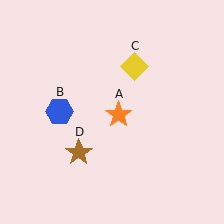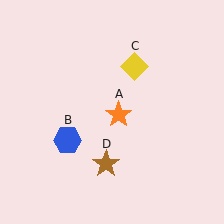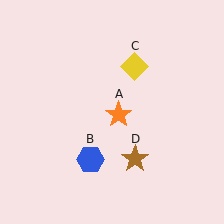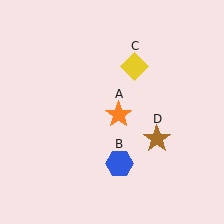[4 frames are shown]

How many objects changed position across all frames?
2 objects changed position: blue hexagon (object B), brown star (object D).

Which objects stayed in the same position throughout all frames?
Orange star (object A) and yellow diamond (object C) remained stationary.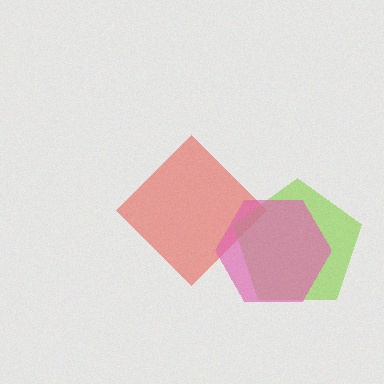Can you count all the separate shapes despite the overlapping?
Yes, there are 3 separate shapes.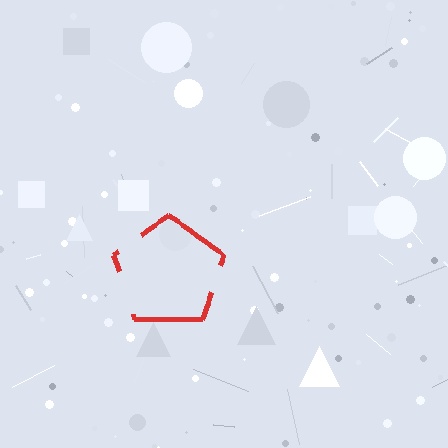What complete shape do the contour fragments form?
The contour fragments form a pentagon.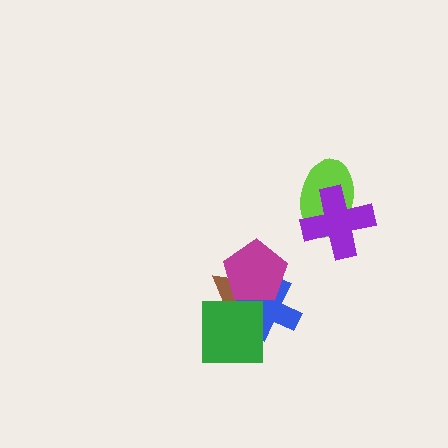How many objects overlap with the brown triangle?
3 objects overlap with the brown triangle.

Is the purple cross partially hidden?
No, no other shape covers it.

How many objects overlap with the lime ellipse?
1 object overlaps with the lime ellipse.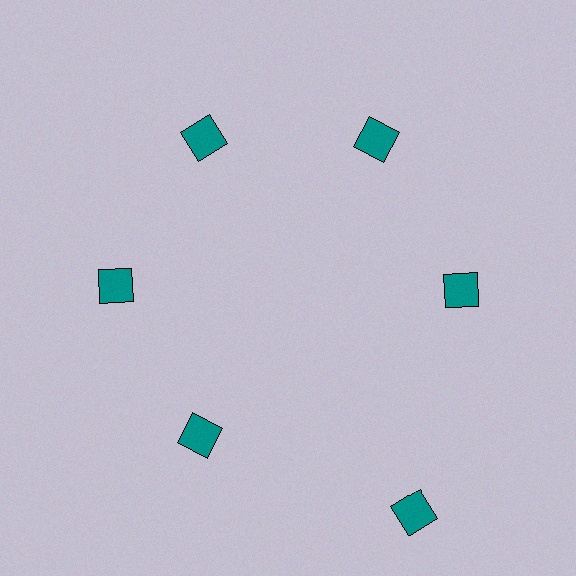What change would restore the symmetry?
The symmetry would be restored by moving it inward, back onto the ring so that all 6 diamonds sit at equal angles and equal distance from the center.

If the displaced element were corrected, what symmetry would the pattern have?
It would have 6-fold rotational symmetry — the pattern would map onto itself every 60 degrees.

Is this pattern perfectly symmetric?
No. The 6 teal diamonds are arranged in a ring, but one element near the 5 o'clock position is pushed outward from the center, breaking the 6-fold rotational symmetry.